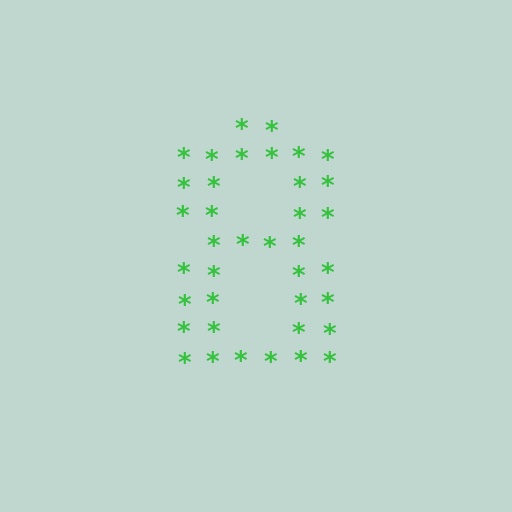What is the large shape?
The large shape is the digit 8.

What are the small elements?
The small elements are asterisks.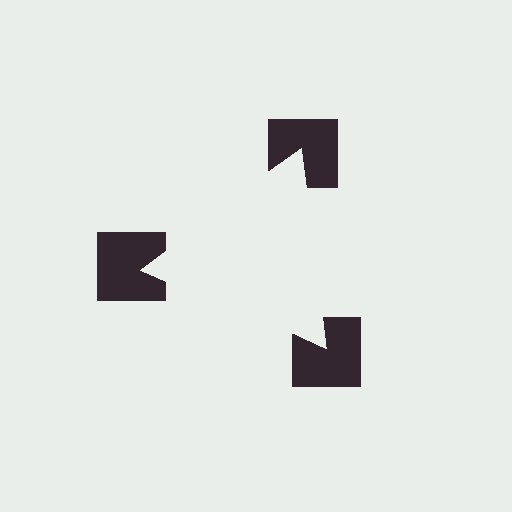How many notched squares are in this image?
There are 3 — one at each vertex of the illusory triangle.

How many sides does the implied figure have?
3 sides.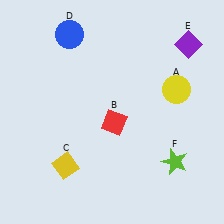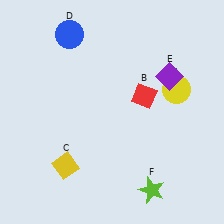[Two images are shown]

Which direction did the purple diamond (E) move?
The purple diamond (E) moved down.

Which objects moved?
The objects that moved are: the red diamond (B), the purple diamond (E), the lime star (F).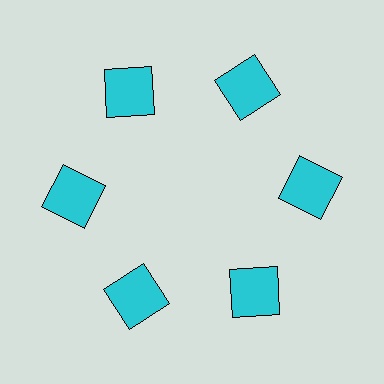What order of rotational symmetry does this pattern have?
This pattern has 6-fold rotational symmetry.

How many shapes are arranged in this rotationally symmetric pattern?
There are 6 shapes, arranged in 6 groups of 1.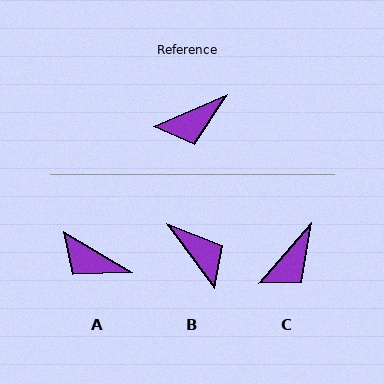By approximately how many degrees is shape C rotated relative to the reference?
Approximately 25 degrees counter-clockwise.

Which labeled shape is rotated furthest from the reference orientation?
B, about 103 degrees away.